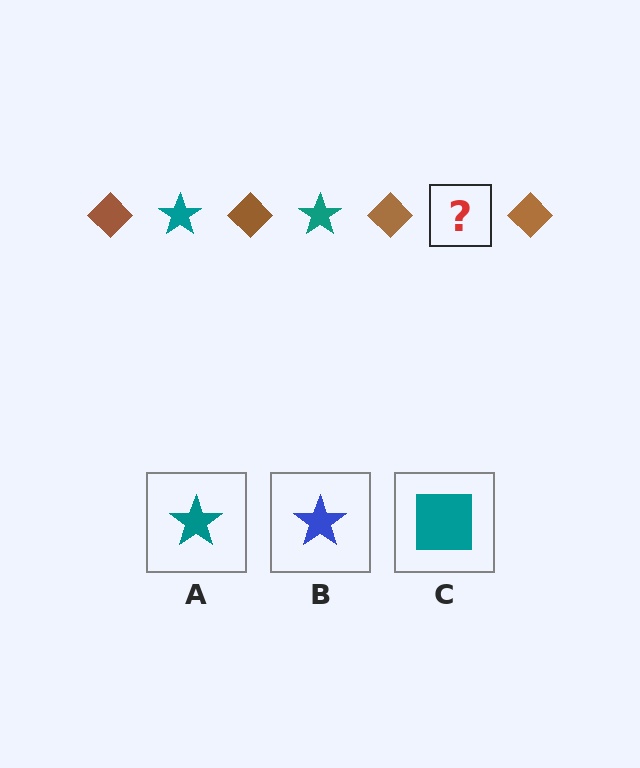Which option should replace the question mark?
Option A.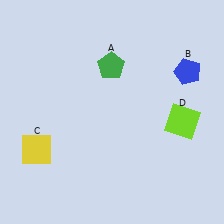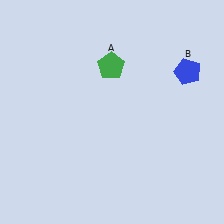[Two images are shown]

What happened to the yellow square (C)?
The yellow square (C) was removed in Image 2. It was in the bottom-left area of Image 1.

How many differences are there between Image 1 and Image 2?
There are 2 differences between the two images.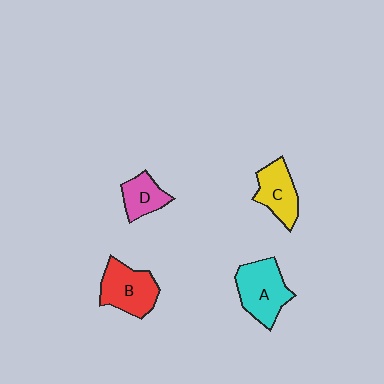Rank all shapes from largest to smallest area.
From largest to smallest: A (cyan), B (red), C (yellow), D (pink).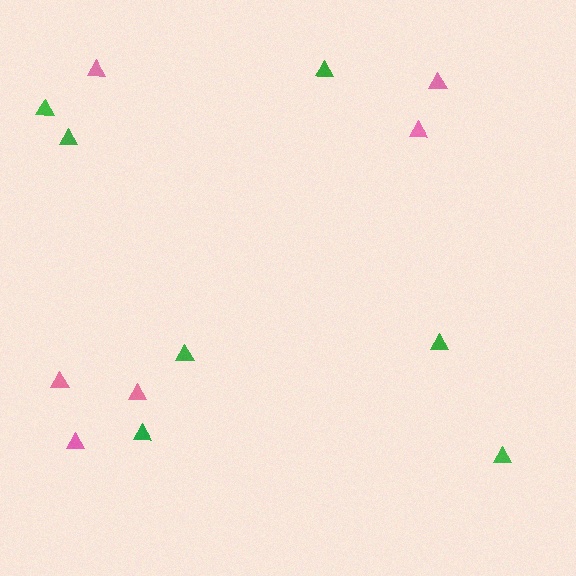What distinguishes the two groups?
There are 2 groups: one group of green triangles (7) and one group of pink triangles (6).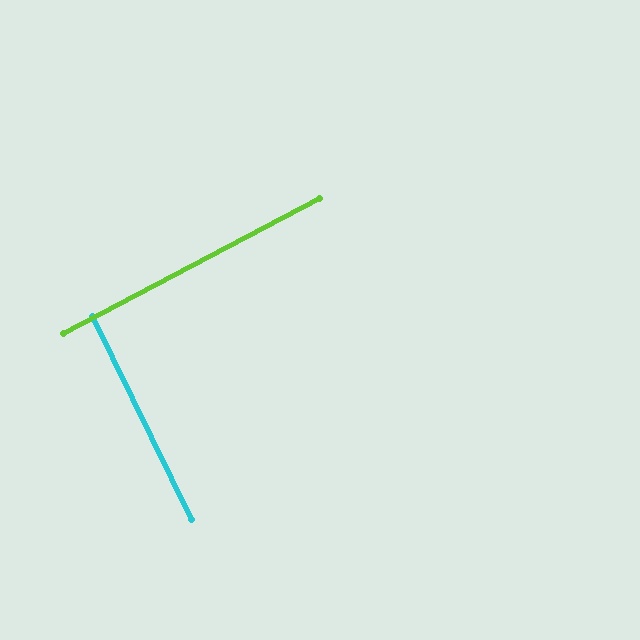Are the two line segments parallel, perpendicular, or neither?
Perpendicular — they meet at approximately 88°.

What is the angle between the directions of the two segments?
Approximately 88 degrees.